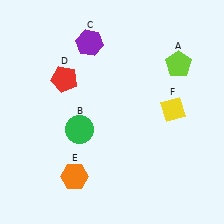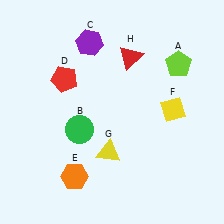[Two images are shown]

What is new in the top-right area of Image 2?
A red triangle (H) was added in the top-right area of Image 2.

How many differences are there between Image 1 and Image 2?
There are 2 differences between the two images.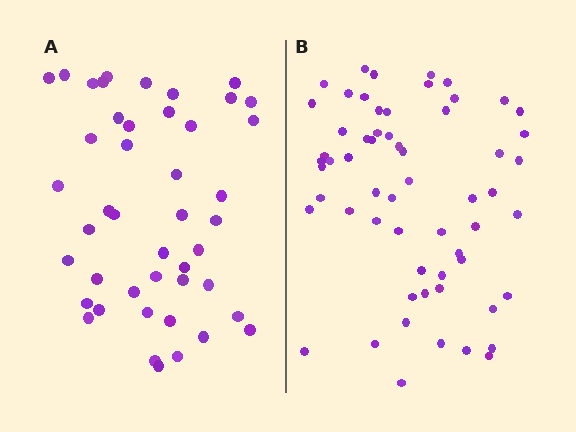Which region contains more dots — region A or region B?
Region B (the right region) has more dots.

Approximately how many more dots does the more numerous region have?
Region B has approximately 15 more dots than region A.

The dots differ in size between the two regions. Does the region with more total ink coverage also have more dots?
No. Region A has more total ink coverage because its dots are larger, but region B actually contains more individual dots. Total area can be misleading — the number of items is what matters here.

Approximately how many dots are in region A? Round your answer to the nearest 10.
About 40 dots. (The exact count is 45, which rounds to 40.)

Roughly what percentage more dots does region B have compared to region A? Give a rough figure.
About 35% more.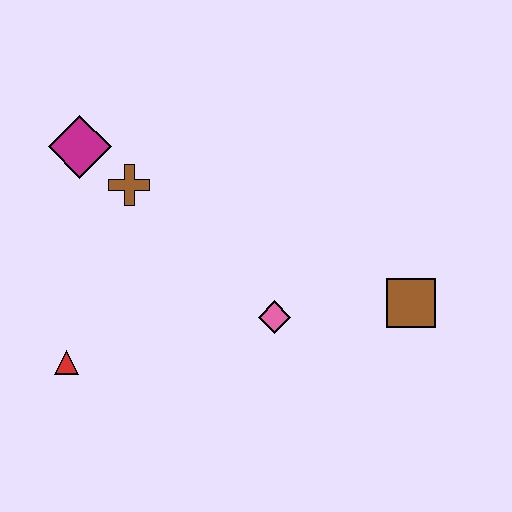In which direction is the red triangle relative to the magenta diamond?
The red triangle is below the magenta diamond.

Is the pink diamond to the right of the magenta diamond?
Yes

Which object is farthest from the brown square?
The magenta diamond is farthest from the brown square.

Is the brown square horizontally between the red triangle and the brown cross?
No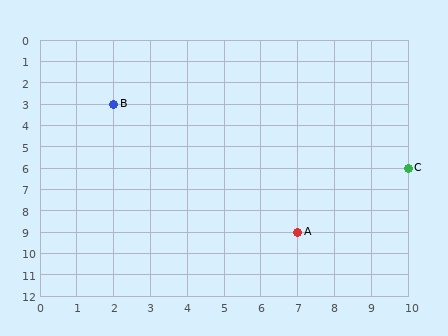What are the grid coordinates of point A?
Point A is at grid coordinates (7, 9).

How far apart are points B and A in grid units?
Points B and A are 5 columns and 6 rows apart (about 7.8 grid units diagonally).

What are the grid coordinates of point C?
Point C is at grid coordinates (10, 6).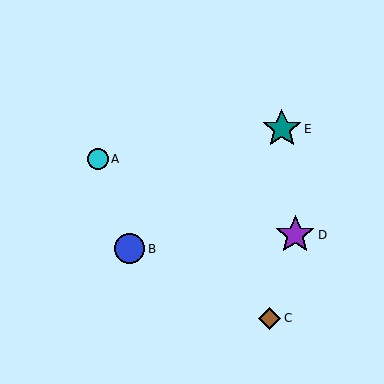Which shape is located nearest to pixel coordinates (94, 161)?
The cyan circle (labeled A) at (98, 159) is nearest to that location.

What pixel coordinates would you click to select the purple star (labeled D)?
Click at (295, 235) to select the purple star D.